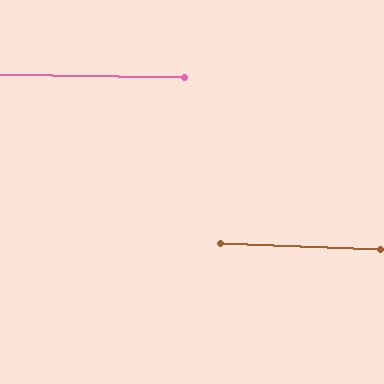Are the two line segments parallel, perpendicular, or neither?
Parallel — their directions differ by only 1.1°.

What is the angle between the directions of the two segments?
Approximately 1 degree.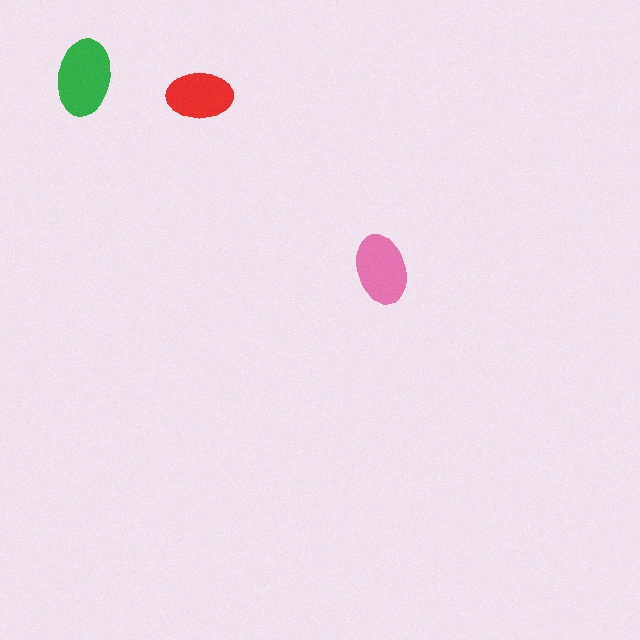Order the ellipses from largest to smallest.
the green one, the pink one, the red one.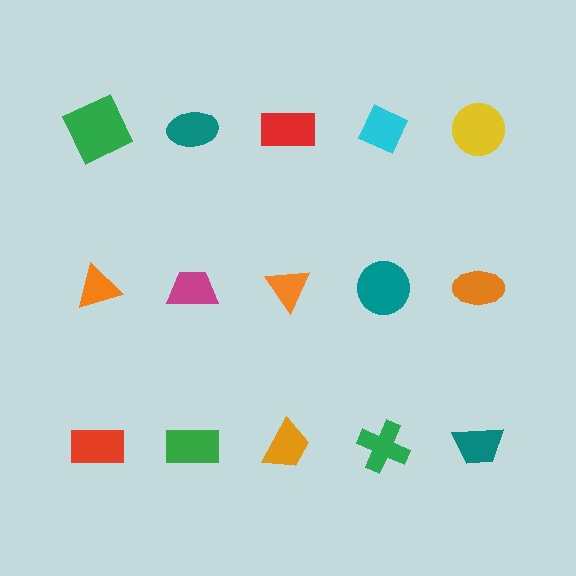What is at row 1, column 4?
A cyan diamond.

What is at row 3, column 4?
A green cross.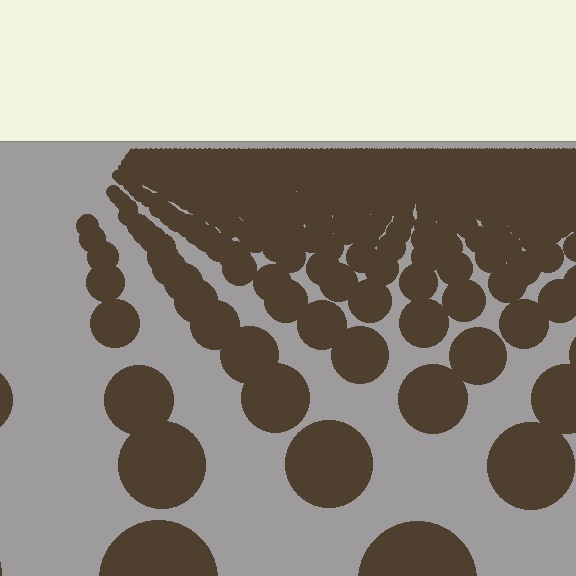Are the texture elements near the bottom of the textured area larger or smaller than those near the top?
Larger. Near the bottom, elements are closer to the viewer and appear at a bigger on-screen size.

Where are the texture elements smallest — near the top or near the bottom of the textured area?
Near the top.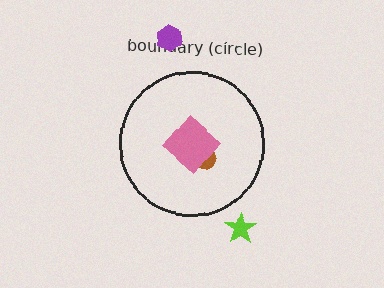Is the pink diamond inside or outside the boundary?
Inside.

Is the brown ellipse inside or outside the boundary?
Inside.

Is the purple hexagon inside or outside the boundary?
Outside.